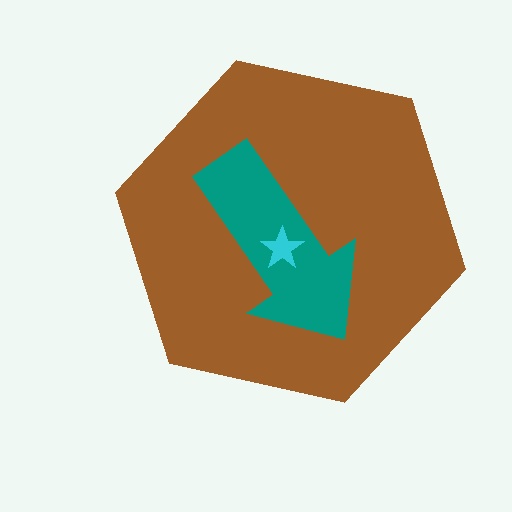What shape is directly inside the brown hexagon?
The teal arrow.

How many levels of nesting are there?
3.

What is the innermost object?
The cyan star.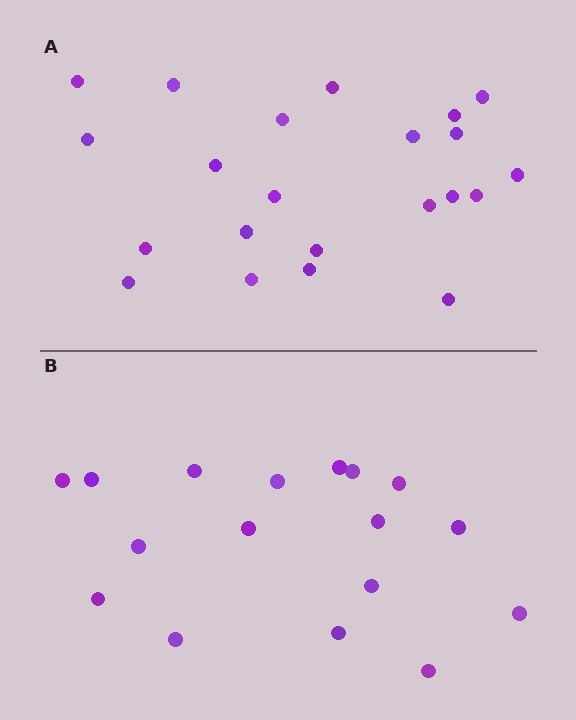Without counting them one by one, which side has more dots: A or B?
Region A (the top region) has more dots.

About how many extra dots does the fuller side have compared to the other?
Region A has about 5 more dots than region B.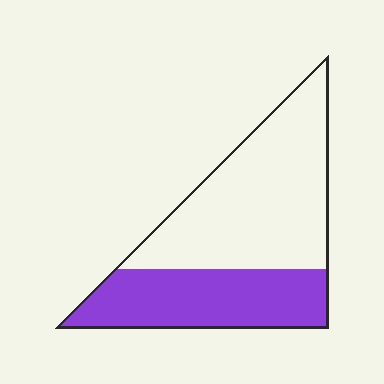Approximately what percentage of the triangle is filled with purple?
Approximately 40%.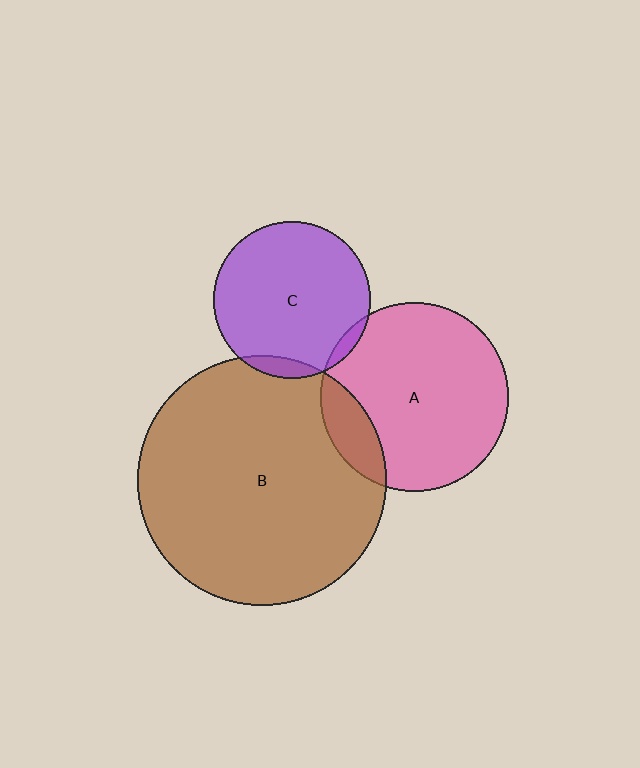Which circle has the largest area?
Circle B (brown).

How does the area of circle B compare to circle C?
Approximately 2.5 times.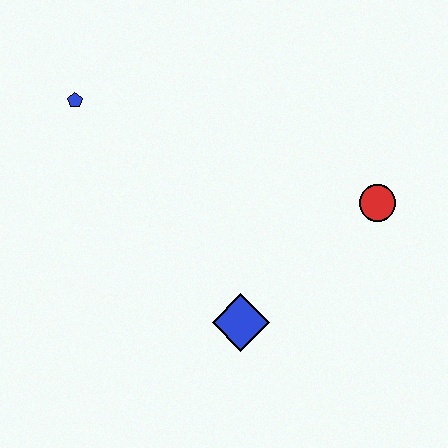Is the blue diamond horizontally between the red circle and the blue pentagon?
Yes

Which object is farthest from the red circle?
The blue pentagon is farthest from the red circle.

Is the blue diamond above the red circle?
No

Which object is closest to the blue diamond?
The red circle is closest to the blue diamond.